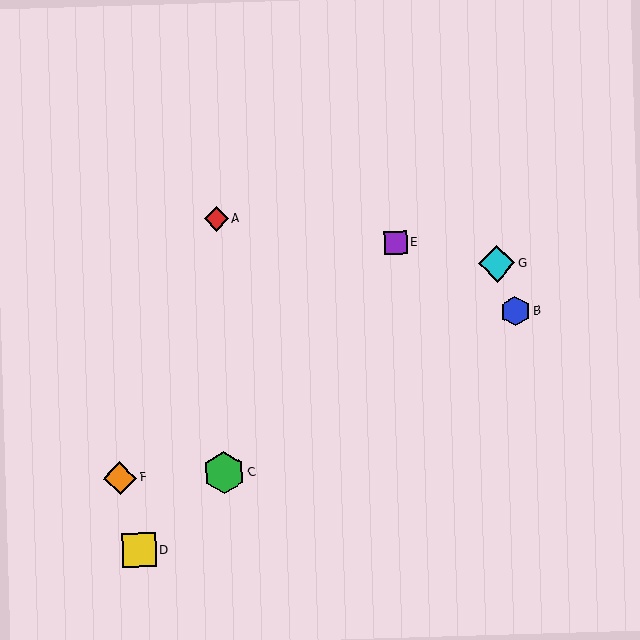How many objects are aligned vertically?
2 objects (A, C) are aligned vertically.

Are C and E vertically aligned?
No, C is at x≈224 and E is at x≈396.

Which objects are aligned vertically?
Objects A, C are aligned vertically.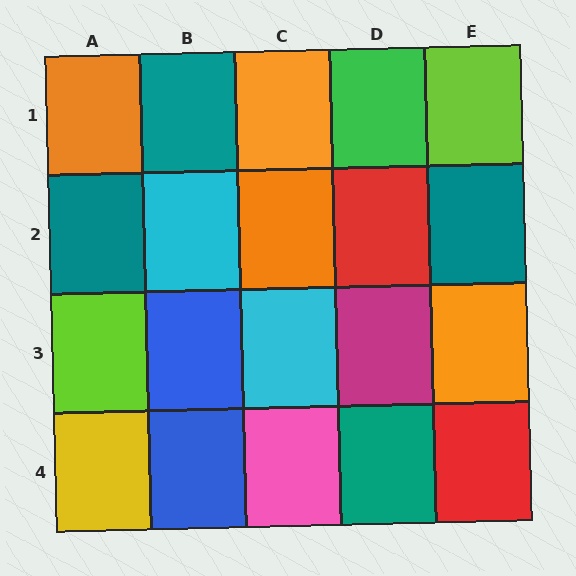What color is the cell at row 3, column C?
Cyan.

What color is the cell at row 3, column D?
Magenta.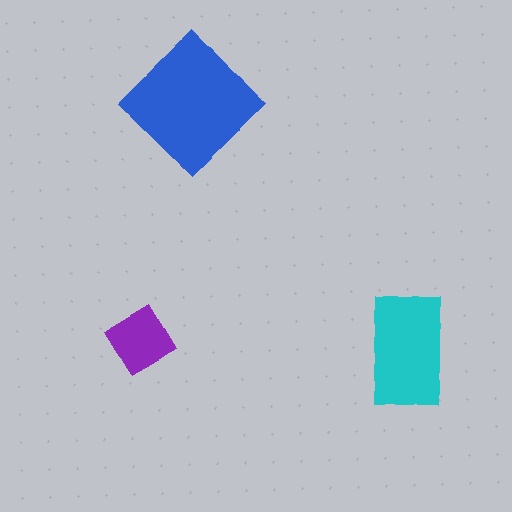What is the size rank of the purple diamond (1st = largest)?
3rd.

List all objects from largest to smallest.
The blue diamond, the cyan rectangle, the purple diamond.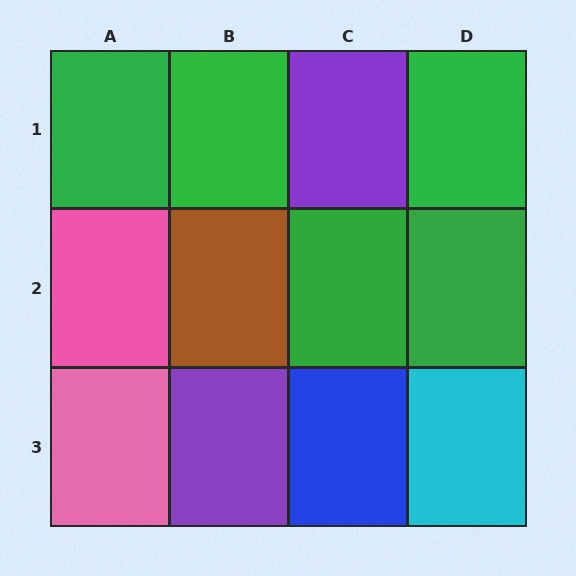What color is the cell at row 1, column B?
Green.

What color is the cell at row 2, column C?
Green.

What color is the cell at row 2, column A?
Pink.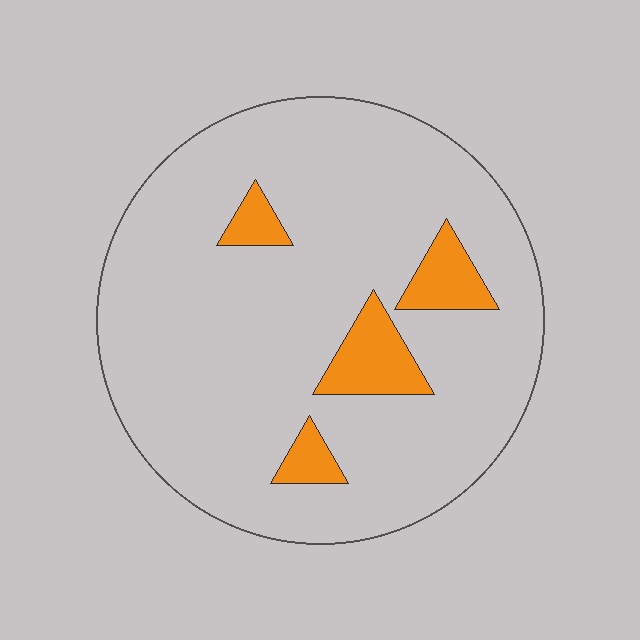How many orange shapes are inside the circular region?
4.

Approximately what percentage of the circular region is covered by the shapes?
Approximately 10%.